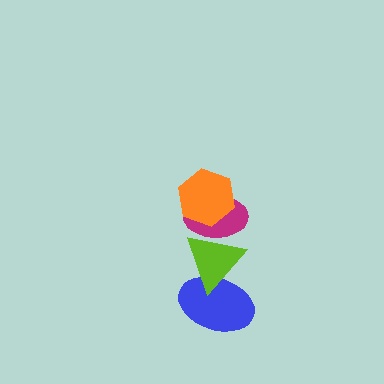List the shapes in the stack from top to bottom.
From top to bottom: the orange hexagon, the magenta ellipse, the lime triangle, the blue ellipse.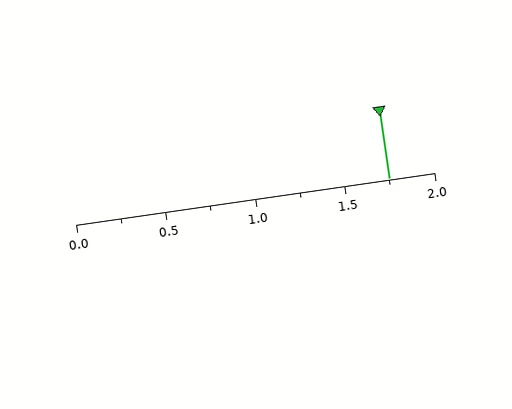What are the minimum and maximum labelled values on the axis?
The axis runs from 0.0 to 2.0.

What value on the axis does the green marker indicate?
The marker indicates approximately 1.75.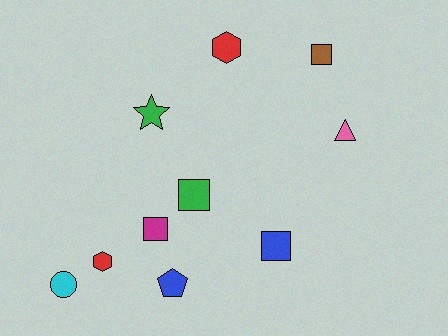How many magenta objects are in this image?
There is 1 magenta object.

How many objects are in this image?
There are 10 objects.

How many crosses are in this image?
There are no crosses.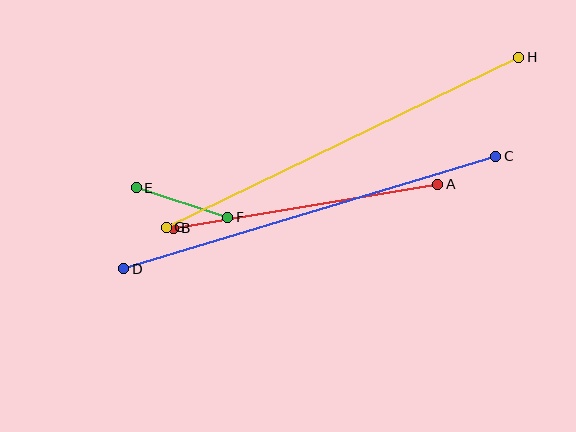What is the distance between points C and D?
The distance is approximately 388 pixels.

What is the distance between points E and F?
The distance is approximately 96 pixels.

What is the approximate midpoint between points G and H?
The midpoint is at approximately (343, 142) pixels.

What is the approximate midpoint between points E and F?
The midpoint is at approximately (182, 203) pixels.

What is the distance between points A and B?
The distance is approximately 268 pixels.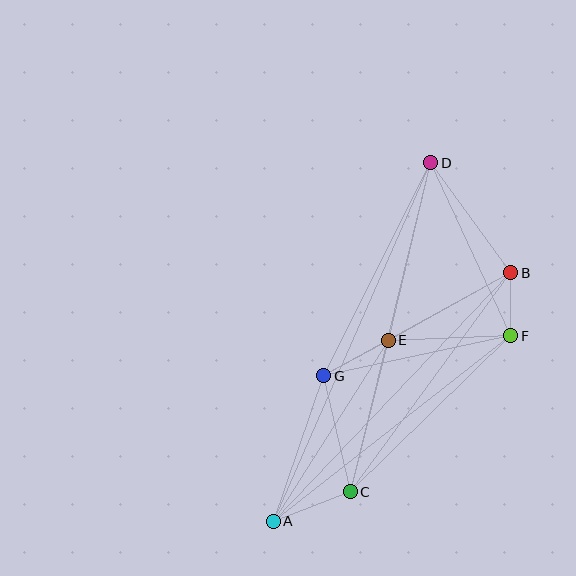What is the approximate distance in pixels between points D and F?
The distance between D and F is approximately 191 pixels.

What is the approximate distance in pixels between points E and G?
The distance between E and G is approximately 73 pixels.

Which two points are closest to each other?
Points B and F are closest to each other.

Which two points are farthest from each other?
Points A and D are farthest from each other.